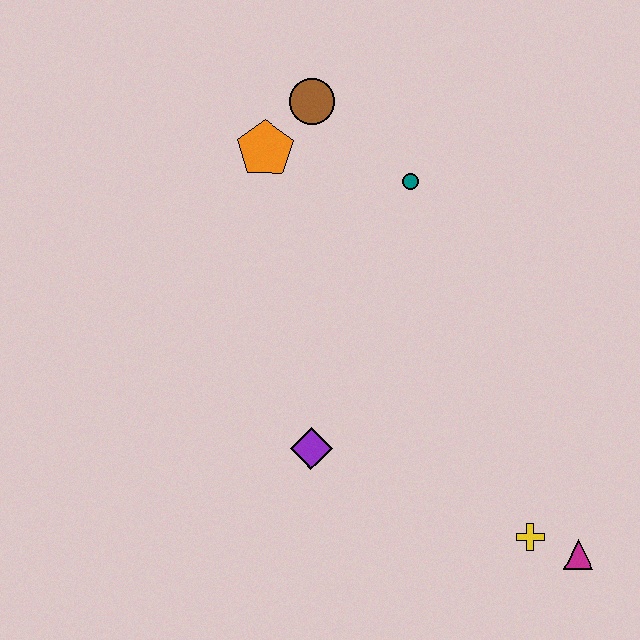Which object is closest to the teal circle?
The brown circle is closest to the teal circle.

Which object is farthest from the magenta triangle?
The brown circle is farthest from the magenta triangle.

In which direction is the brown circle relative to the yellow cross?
The brown circle is above the yellow cross.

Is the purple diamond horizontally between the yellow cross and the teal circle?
No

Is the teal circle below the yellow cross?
No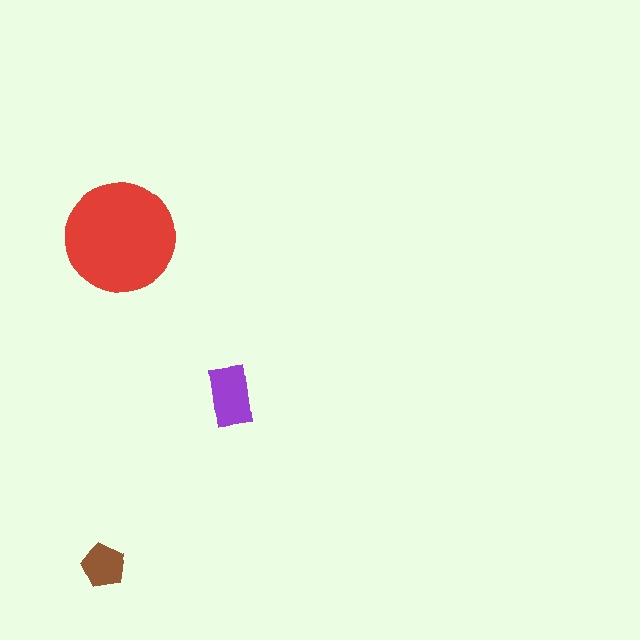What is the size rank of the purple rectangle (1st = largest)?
2nd.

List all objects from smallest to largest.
The brown pentagon, the purple rectangle, the red circle.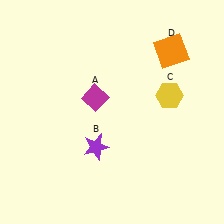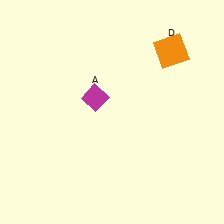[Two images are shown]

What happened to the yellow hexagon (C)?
The yellow hexagon (C) was removed in Image 2. It was in the top-right area of Image 1.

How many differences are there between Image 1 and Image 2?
There are 2 differences between the two images.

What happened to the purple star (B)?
The purple star (B) was removed in Image 2. It was in the bottom-left area of Image 1.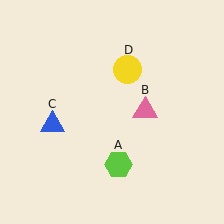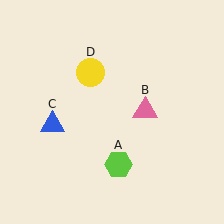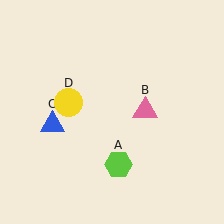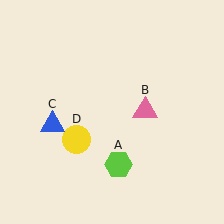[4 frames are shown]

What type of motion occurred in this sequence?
The yellow circle (object D) rotated counterclockwise around the center of the scene.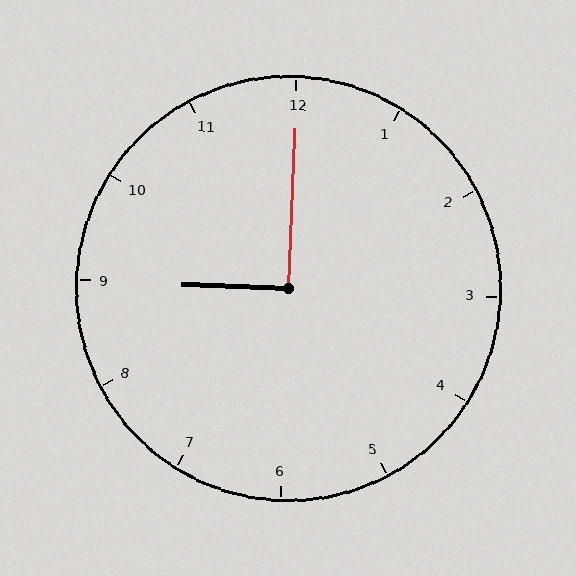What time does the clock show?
9:00.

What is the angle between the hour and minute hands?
Approximately 90 degrees.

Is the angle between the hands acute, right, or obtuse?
It is right.